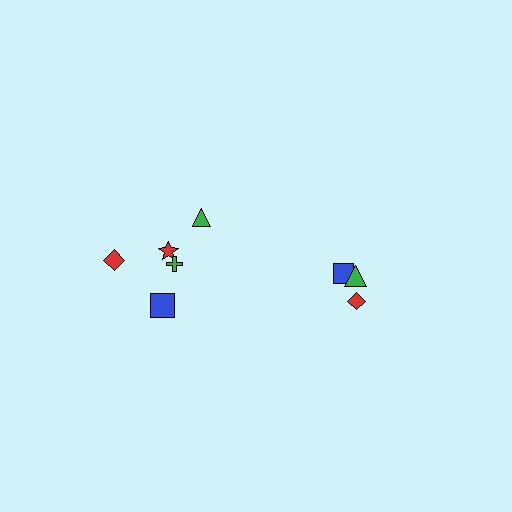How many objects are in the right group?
There are 3 objects.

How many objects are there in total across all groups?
There are 8 objects.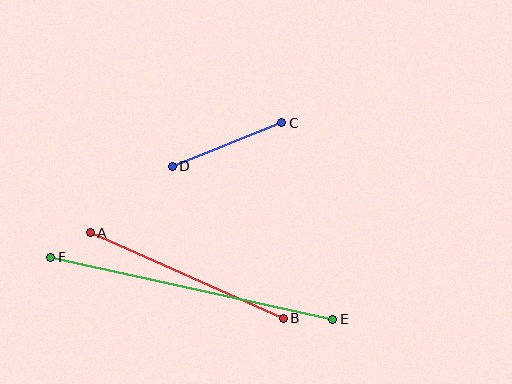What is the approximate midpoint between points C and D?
The midpoint is at approximately (227, 144) pixels.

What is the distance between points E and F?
The distance is approximately 289 pixels.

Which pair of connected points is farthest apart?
Points E and F are farthest apart.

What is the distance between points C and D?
The distance is approximately 118 pixels.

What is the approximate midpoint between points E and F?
The midpoint is at approximately (192, 288) pixels.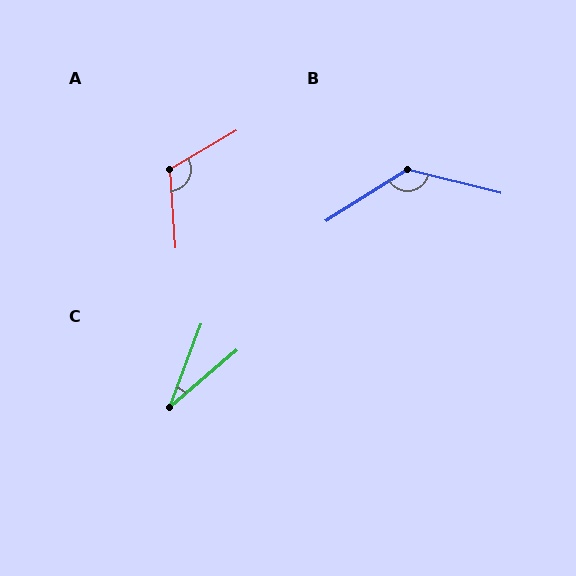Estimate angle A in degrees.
Approximately 116 degrees.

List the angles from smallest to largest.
C (29°), A (116°), B (133°).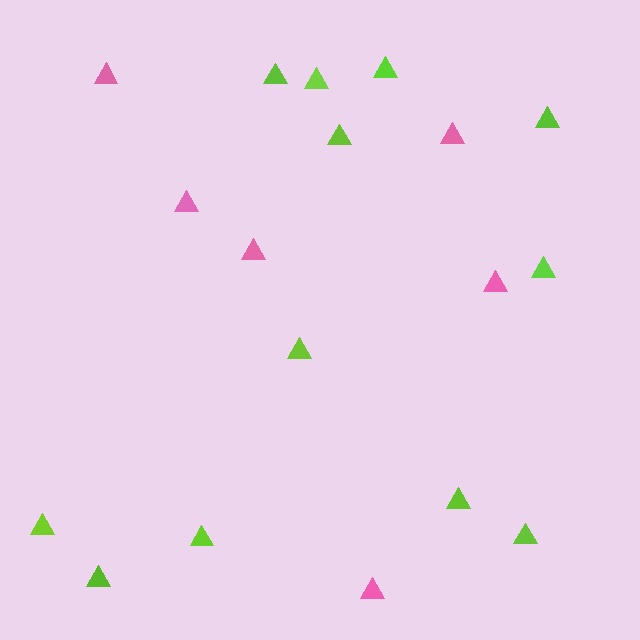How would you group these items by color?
There are 2 groups: one group of lime triangles (12) and one group of pink triangles (6).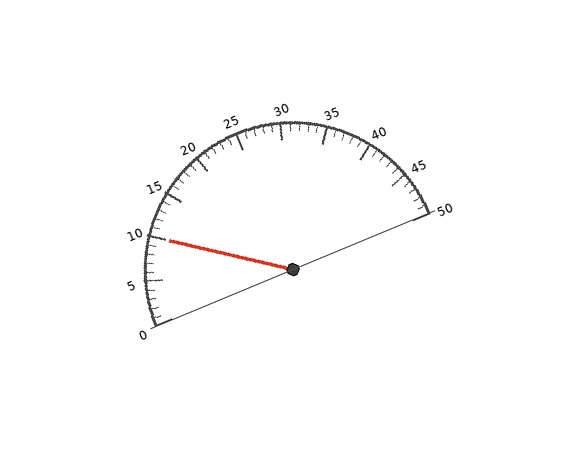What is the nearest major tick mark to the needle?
The nearest major tick mark is 10.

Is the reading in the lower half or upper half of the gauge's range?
The reading is in the lower half of the range (0 to 50).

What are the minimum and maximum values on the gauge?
The gauge ranges from 0 to 50.